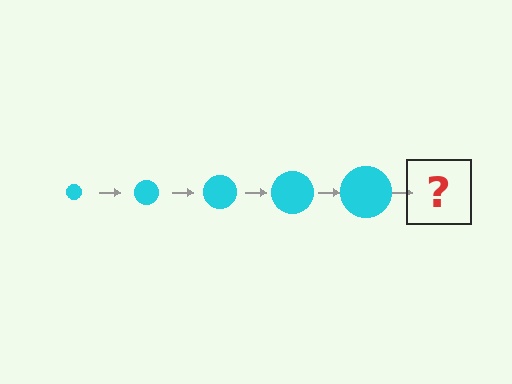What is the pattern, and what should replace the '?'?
The pattern is that the circle gets progressively larger each step. The '?' should be a cyan circle, larger than the previous one.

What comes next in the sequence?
The next element should be a cyan circle, larger than the previous one.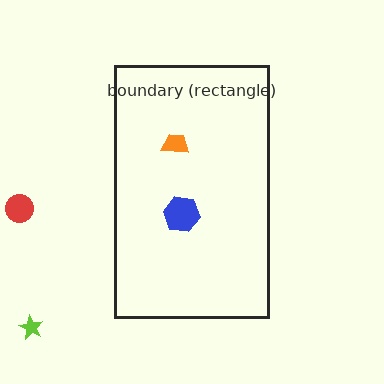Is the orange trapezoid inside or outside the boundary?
Inside.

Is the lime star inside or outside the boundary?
Outside.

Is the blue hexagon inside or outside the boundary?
Inside.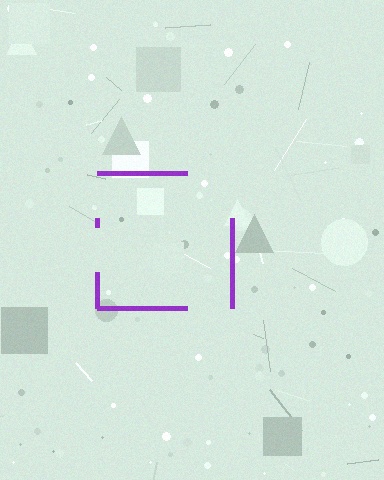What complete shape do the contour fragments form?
The contour fragments form a square.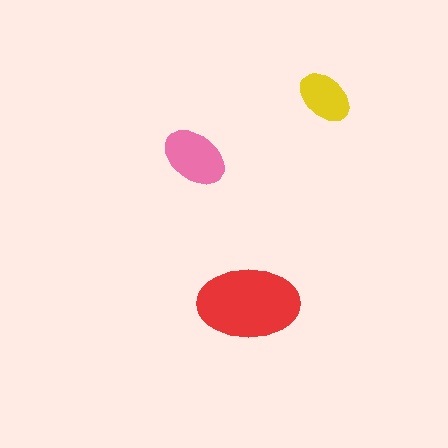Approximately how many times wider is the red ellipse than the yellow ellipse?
About 2 times wider.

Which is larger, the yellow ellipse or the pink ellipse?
The pink one.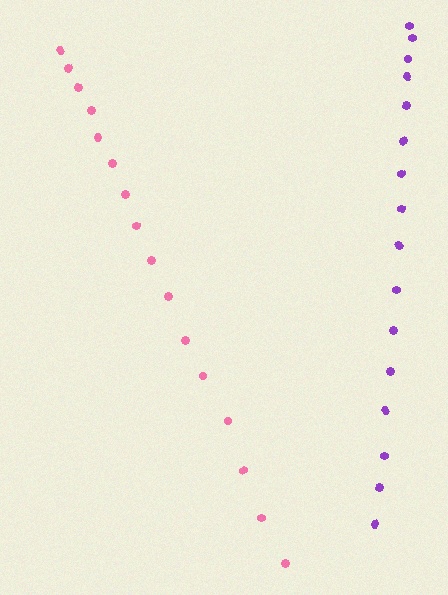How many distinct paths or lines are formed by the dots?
There are 2 distinct paths.